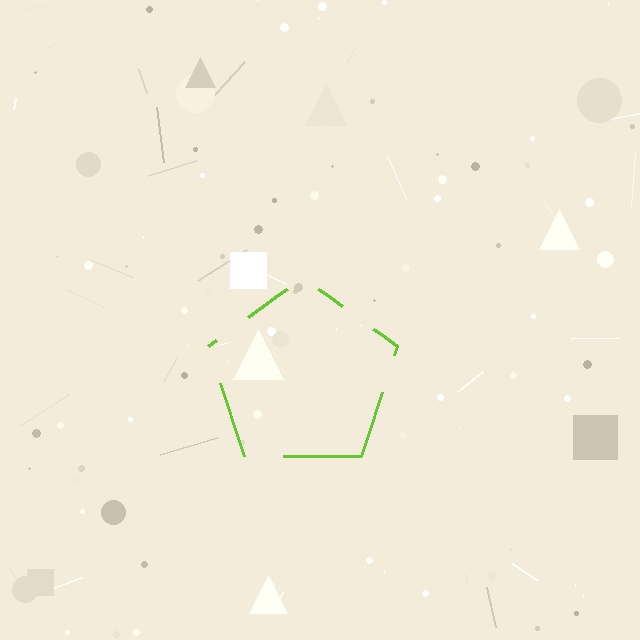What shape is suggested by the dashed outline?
The dashed outline suggests a pentagon.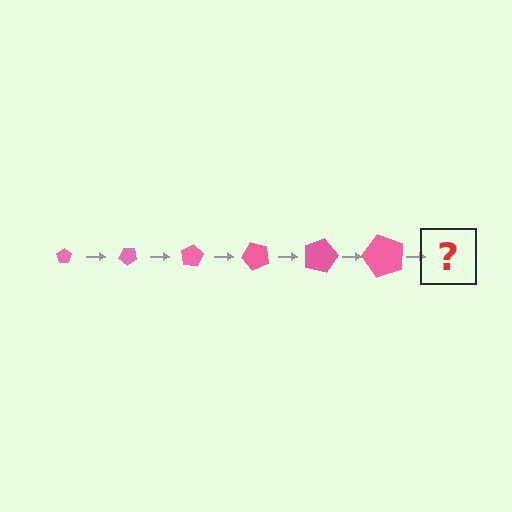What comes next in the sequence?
The next element should be a pentagon, larger than the previous one and rotated 240 degrees from the start.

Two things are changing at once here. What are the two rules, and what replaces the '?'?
The two rules are that the pentagon grows larger each step and it rotates 40 degrees each step. The '?' should be a pentagon, larger than the previous one and rotated 240 degrees from the start.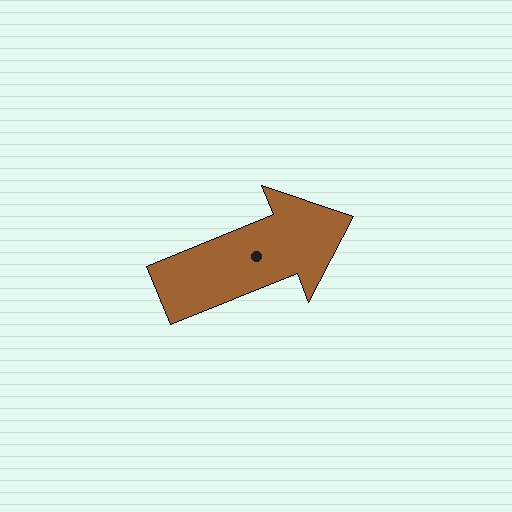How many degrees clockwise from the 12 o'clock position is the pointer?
Approximately 68 degrees.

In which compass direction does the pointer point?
East.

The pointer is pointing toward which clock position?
Roughly 2 o'clock.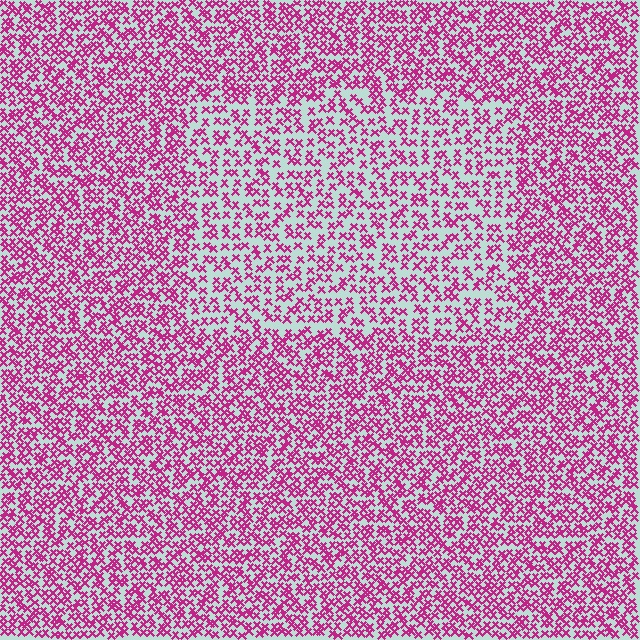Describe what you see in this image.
The image contains small magenta elements arranged at two different densities. A rectangle-shaped region is visible where the elements are less densely packed than the surrounding area.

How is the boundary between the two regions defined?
The boundary is defined by a change in element density (approximately 1.7x ratio). All elements are the same color, size, and shape.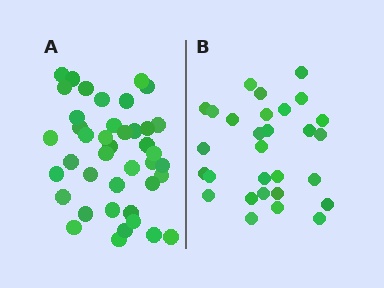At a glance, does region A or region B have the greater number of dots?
Region A (the left region) has more dots.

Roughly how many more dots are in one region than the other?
Region A has roughly 12 or so more dots than region B.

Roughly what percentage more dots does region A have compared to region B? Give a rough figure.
About 40% more.